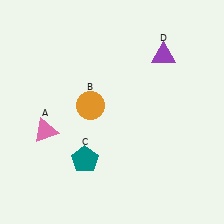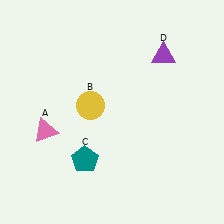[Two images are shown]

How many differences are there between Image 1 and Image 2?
There is 1 difference between the two images.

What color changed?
The circle (B) changed from orange in Image 1 to yellow in Image 2.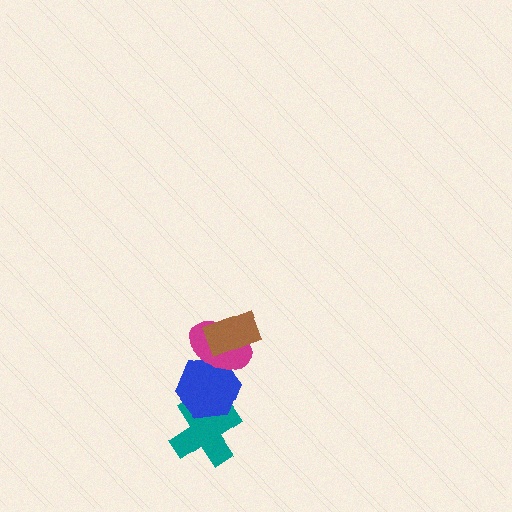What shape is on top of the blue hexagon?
The magenta ellipse is on top of the blue hexagon.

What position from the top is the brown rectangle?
The brown rectangle is 1st from the top.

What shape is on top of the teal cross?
The blue hexagon is on top of the teal cross.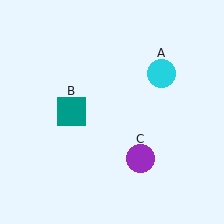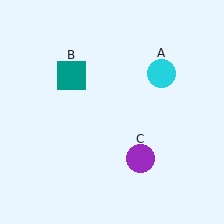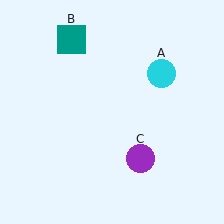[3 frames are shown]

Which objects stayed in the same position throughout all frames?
Cyan circle (object A) and purple circle (object C) remained stationary.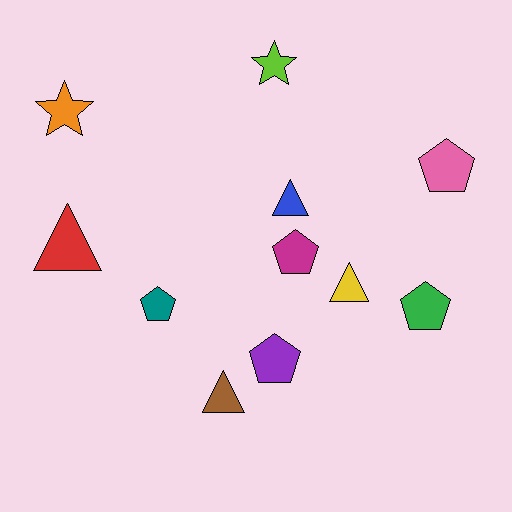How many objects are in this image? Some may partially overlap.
There are 11 objects.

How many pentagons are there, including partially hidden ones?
There are 5 pentagons.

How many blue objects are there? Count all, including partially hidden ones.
There is 1 blue object.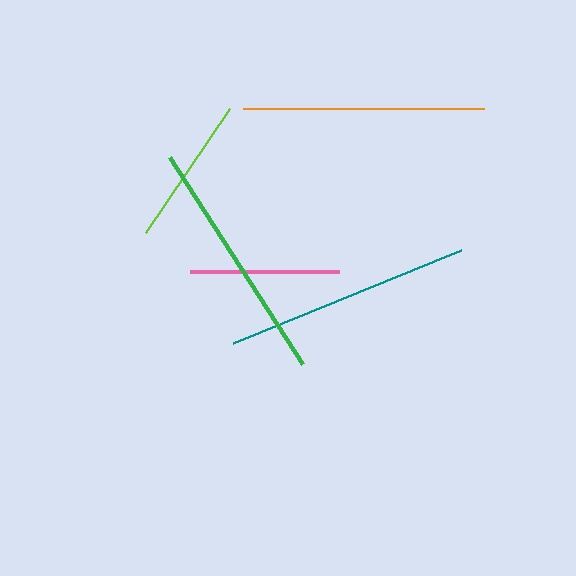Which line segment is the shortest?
The pink line is the shortest at approximately 149 pixels.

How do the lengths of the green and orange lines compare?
The green and orange lines are approximately the same length.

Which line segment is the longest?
The teal line is the longest at approximately 246 pixels.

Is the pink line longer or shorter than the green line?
The green line is longer than the pink line.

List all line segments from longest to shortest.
From longest to shortest: teal, green, orange, lime, pink.